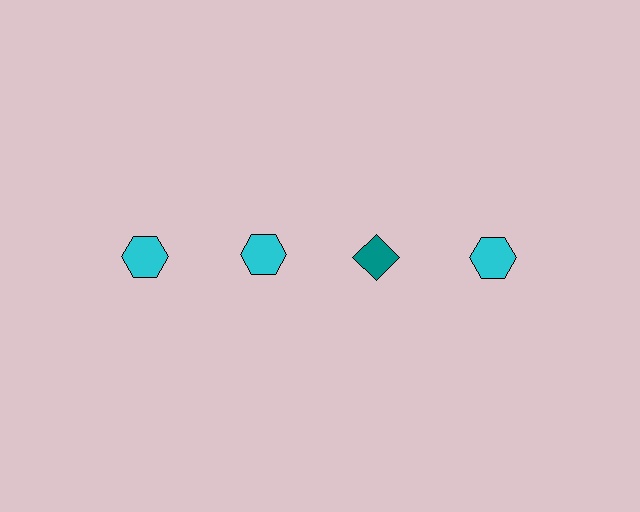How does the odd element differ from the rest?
It differs in both color (teal instead of cyan) and shape (diamond instead of hexagon).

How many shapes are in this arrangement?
There are 4 shapes arranged in a grid pattern.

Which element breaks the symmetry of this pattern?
The teal diamond in the top row, center column breaks the symmetry. All other shapes are cyan hexagons.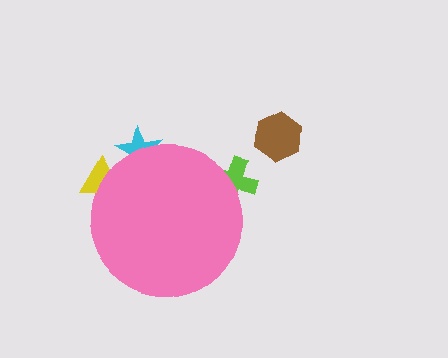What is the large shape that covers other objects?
A pink circle.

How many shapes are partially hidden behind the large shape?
3 shapes are partially hidden.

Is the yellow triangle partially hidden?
Yes, the yellow triangle is partially hidden behind the pink circle.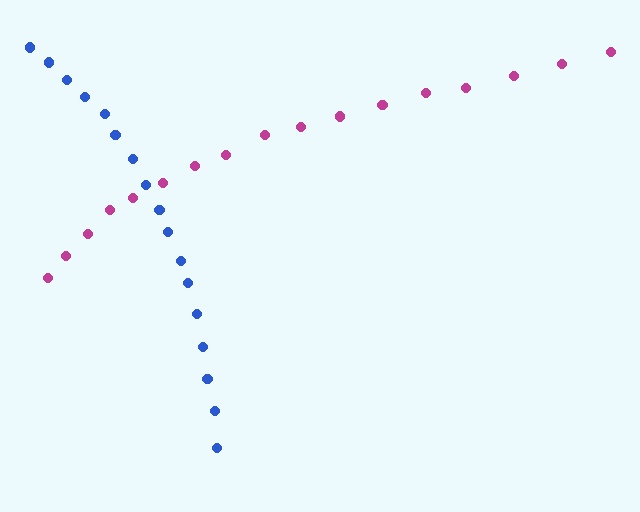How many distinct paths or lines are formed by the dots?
There are 2 distinct paths.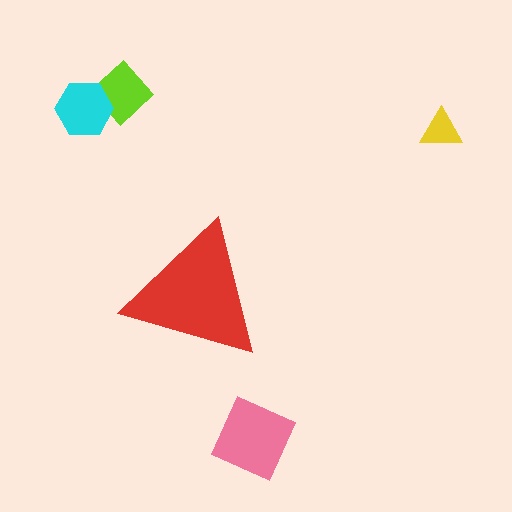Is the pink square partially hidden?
No, the pink square is fully visible.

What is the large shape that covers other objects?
A red triangle.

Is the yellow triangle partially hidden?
No, the yellow triangle is fully visible.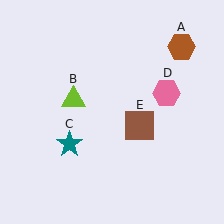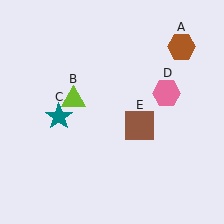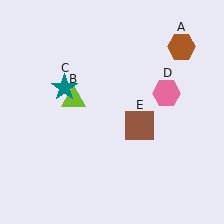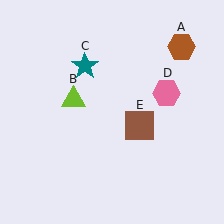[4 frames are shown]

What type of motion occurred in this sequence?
The teal star (object C) rotated clockwise around the center of the scene.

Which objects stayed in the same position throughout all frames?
Brown hexagon (object A) and lime triangle (object B) and pink hexagon (object D) and brown square (object E) remained stationary.